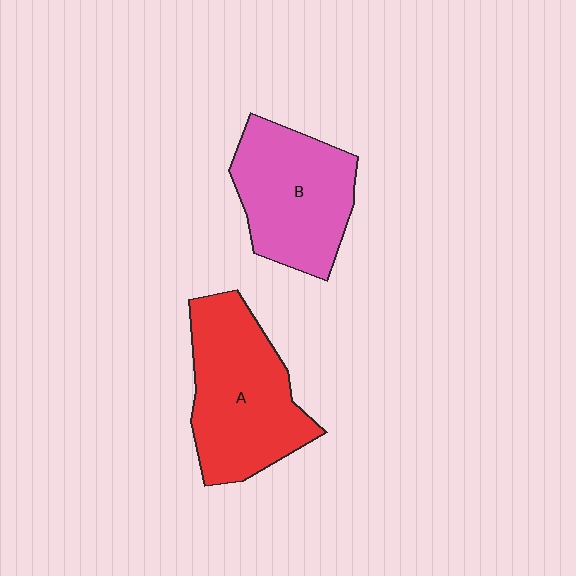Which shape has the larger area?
Shape A (red).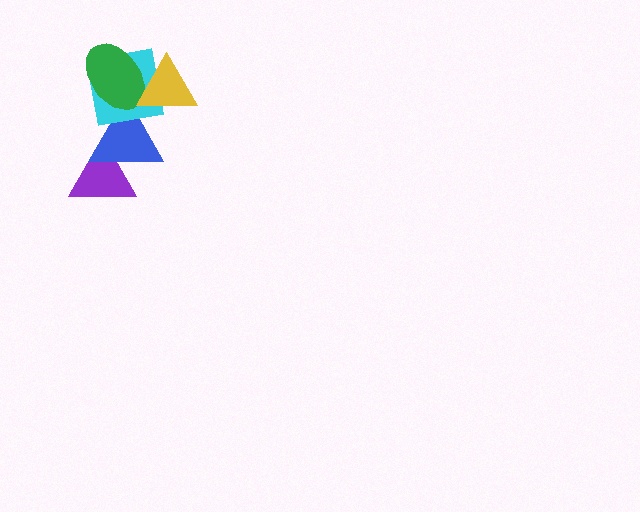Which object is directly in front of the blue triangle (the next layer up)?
The cyan square is directly in front of the blue triangle.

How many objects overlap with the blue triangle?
4 objects overlap with the blue triangle.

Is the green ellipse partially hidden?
Yes, it is partially covered by another shape.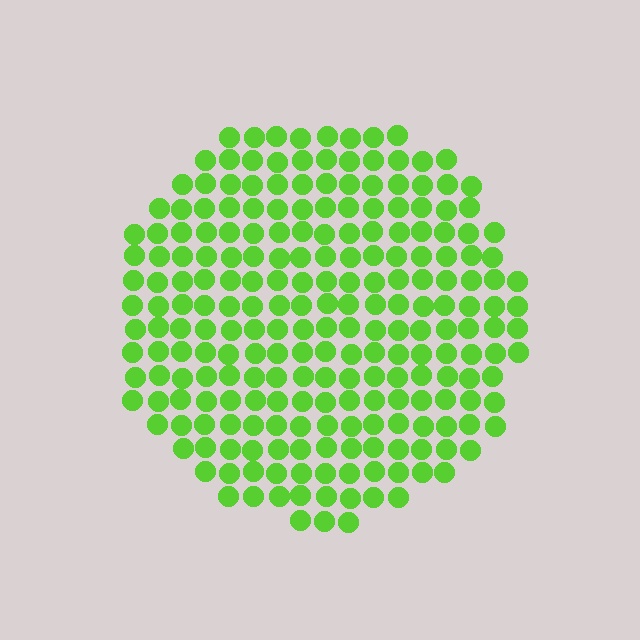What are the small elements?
The small elements are circles.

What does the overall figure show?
The overall figure shows a circle.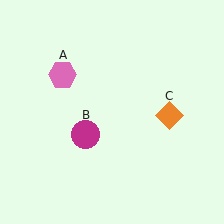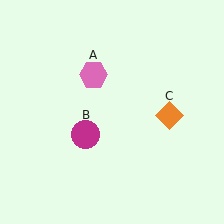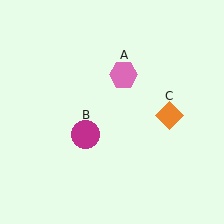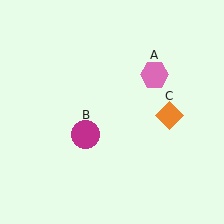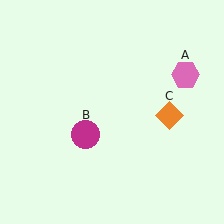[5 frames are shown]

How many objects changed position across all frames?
1 object changed position: pink hexagon (object A).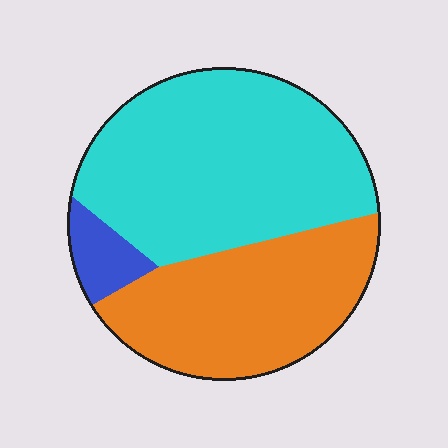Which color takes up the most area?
Cyan, at roughly 55%.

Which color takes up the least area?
Blue, at roughly 5%.